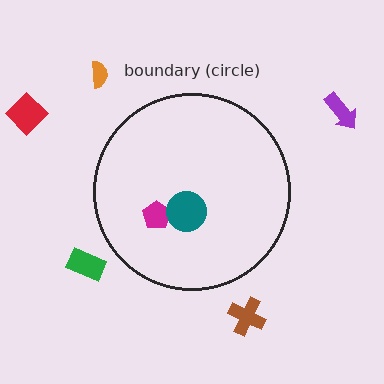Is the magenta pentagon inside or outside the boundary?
Inside.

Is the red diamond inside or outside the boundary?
Outside.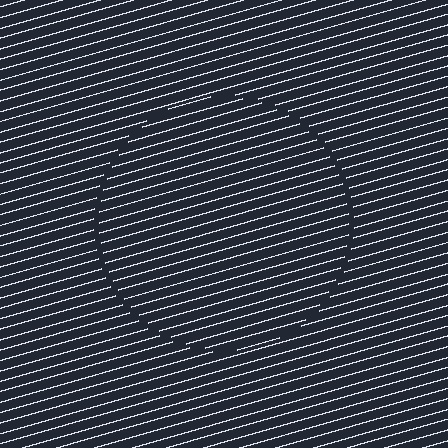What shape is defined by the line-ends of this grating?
An illusory circle. The interior of the shape contains the same grating, shifted by half a period — the contour is defined by the phase discontinuity where line-ends from the inner and outer gratings abut.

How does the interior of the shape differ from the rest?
The interior of the shape contains the same grating, shifted by half a period — the contour is defined by the phase discontinuity where line-ends from the inner and outer gratings abut.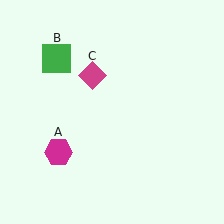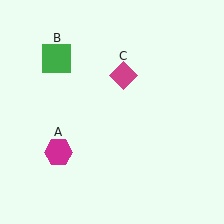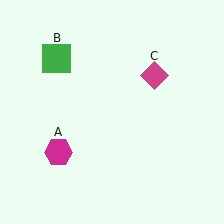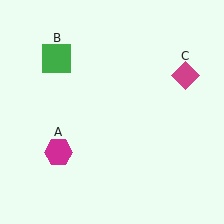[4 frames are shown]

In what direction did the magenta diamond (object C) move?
The magenta diamond (object C) moved right.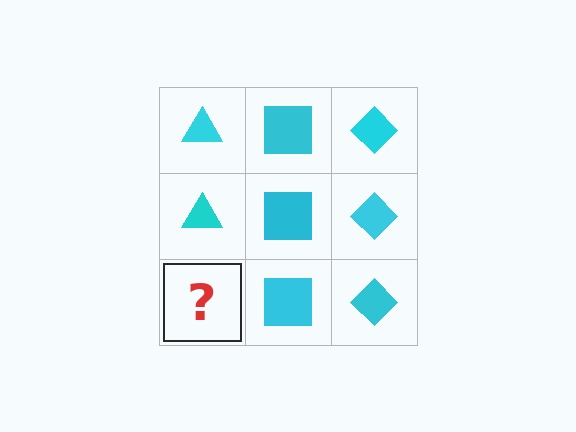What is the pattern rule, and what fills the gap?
The rule is that each column has a consistent shape. The gap should be filled with a cyan triangle.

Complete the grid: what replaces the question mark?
The question mark should be replaced with a cyan triangle.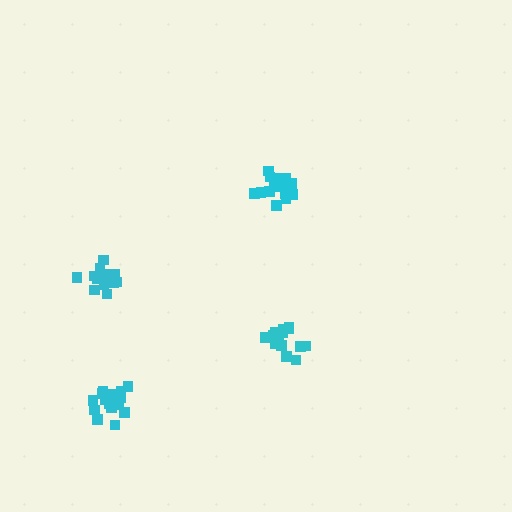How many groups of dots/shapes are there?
There are 4 groups.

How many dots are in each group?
Group 1: 15 dots, Group 2: 14 dots, Group 3: 16 dots, Group 4: 17 dots (62 total).